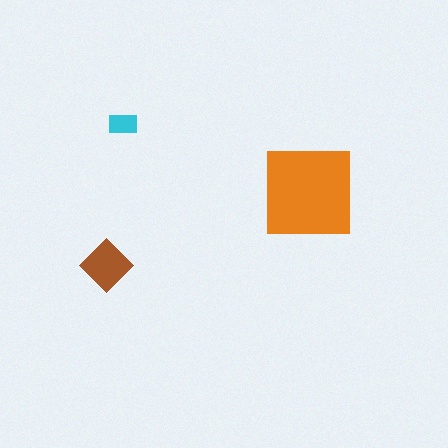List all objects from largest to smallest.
The orange square, the brown diamond, the cyan rectangle.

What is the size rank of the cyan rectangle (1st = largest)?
3rd.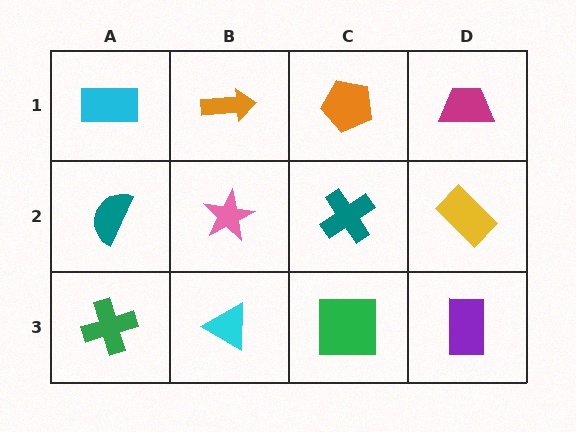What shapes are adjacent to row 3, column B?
A pink star (row 2, column B), a green cross (row 3, column A), a green square (row 3, column C).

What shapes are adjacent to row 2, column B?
An orange arrow (row 1, column B), a cyan triangle (row 3, column B), a teal semicircle (row 2, column A), a teal cross (row 2, column C).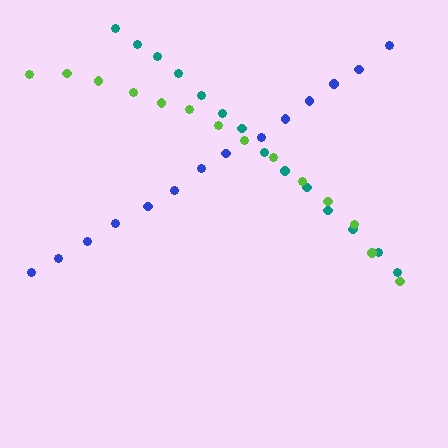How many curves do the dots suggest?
There are 3 distinct paths.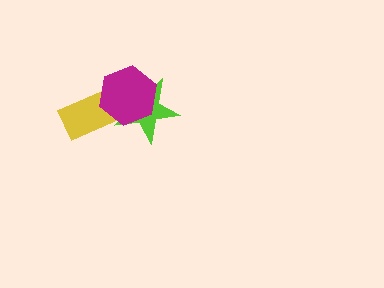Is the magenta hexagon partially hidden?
No, no other shape covers it.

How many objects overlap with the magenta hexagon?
2 objects overlap with the magenta hexagon.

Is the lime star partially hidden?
Yes, it is partially covered by another shape.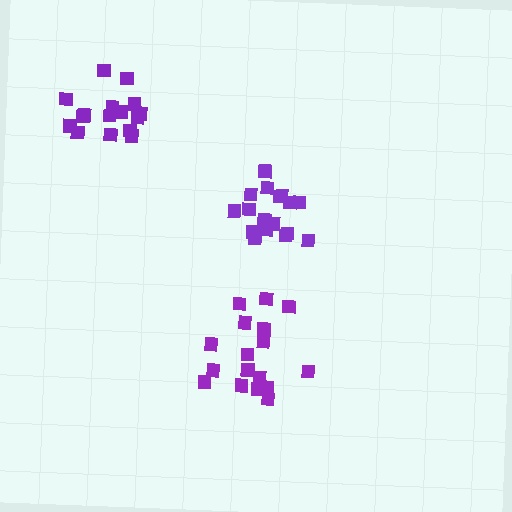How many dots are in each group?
Group 1: 17 dots, Group 2: 18 dots, Group 3: 16 dots (51 total).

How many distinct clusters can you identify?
There are 3 distinct clusters.